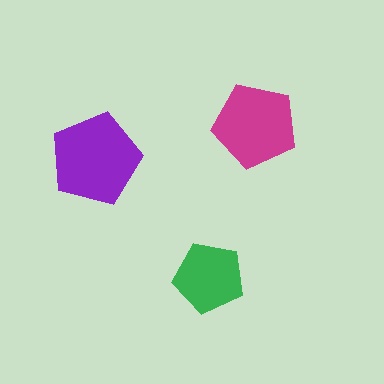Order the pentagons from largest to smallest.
the purple one, the magenta one, the green one.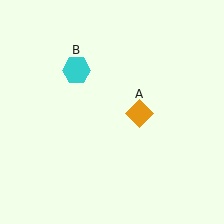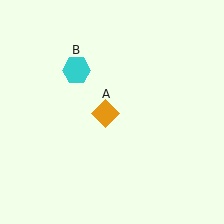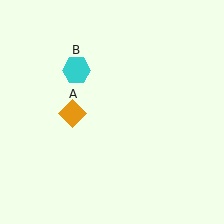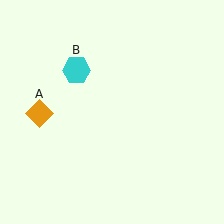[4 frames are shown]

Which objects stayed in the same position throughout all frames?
Cyan hexagon (object B) remained stationary.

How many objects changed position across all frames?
1 object changed position: orange diamond (object A).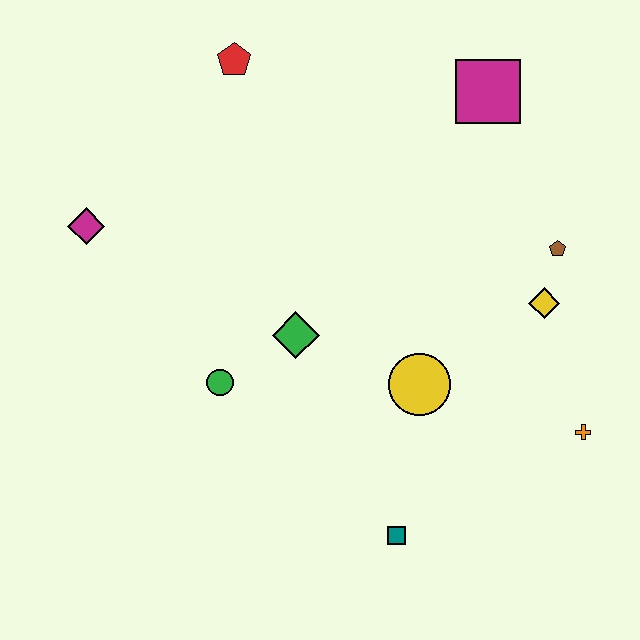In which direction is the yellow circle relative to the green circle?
The yellow circle is to the right of the green circle.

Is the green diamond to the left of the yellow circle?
Yes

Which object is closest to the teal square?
The yellow circle is closest to the teal square.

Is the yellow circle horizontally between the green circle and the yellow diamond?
Yes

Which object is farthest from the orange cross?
The magenta diamond is farthest from the orange cross.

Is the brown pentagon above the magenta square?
No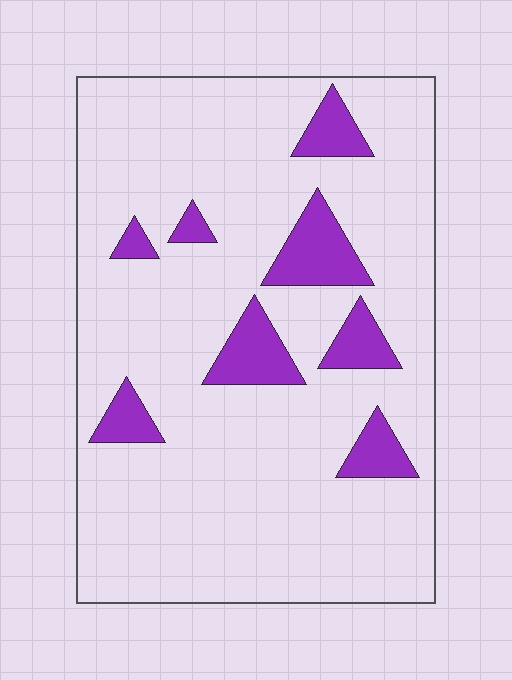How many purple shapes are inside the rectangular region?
8.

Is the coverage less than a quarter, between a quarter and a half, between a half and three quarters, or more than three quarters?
Less than a quarter.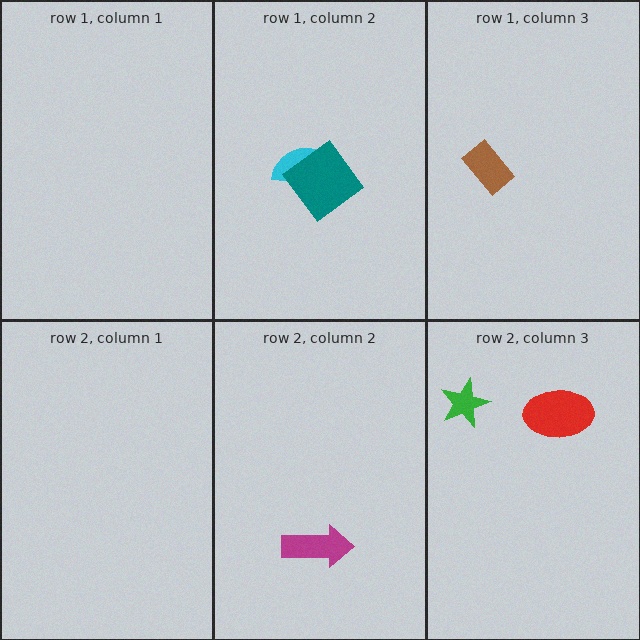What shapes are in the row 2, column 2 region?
The magenta arrow.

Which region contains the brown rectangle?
The row 1, column 3 region.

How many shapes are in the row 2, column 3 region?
2.